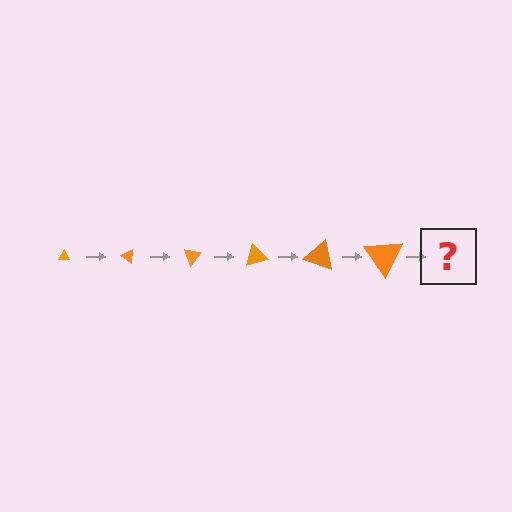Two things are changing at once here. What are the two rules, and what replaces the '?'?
The two rules are that the triangle grows larger each step and it rotates 35 degrees each step. The '?' should be a triangle, larger than the previous one and rotated 210 degrees from the start.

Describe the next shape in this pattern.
It should be a triangle, larger than the previous one and rotated 210 degrees from the start.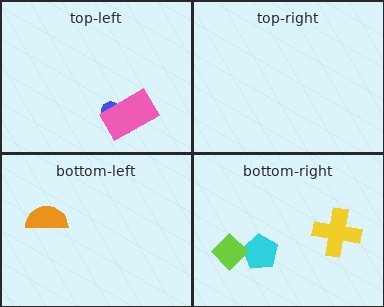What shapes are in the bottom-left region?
The orange semicircle.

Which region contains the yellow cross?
The bottom-right region.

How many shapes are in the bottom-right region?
3.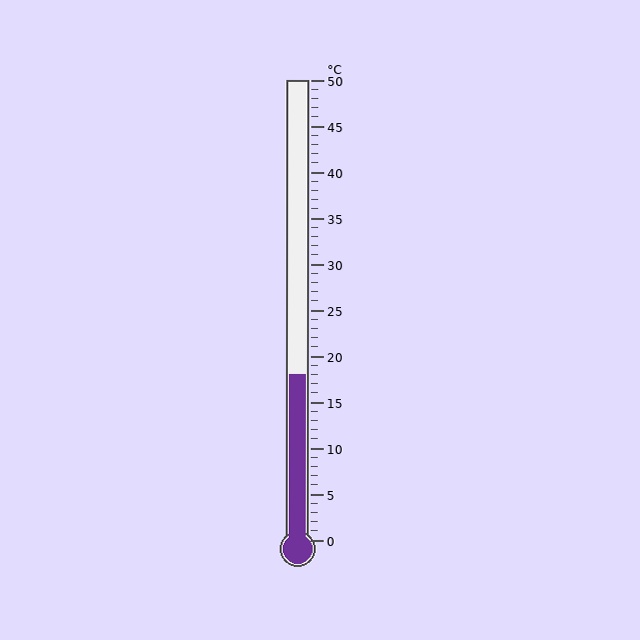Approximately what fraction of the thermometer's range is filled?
The thermometer is filled to approximately 35% of its range.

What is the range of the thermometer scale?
The thermometer scale ranges from 0°C to 50°C.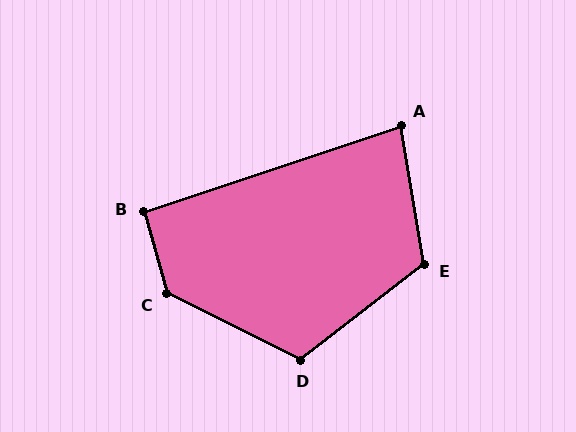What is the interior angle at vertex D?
Approximately 116 degrees (obtuse).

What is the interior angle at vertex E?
Approximately 118 degrees (obtuse).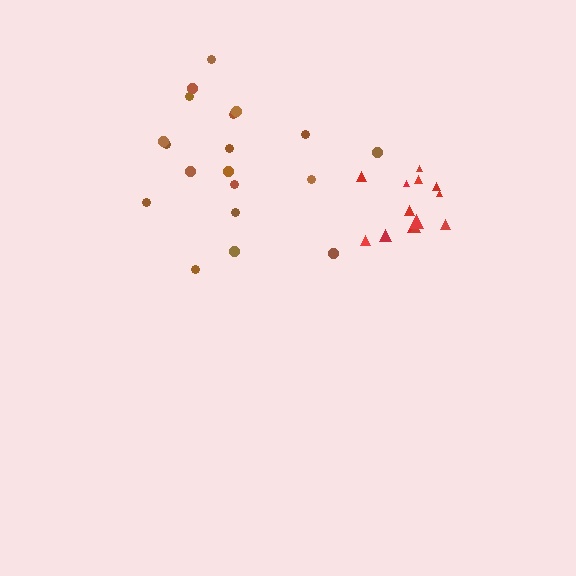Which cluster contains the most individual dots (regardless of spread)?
Brown (19).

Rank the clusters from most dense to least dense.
red, brown.